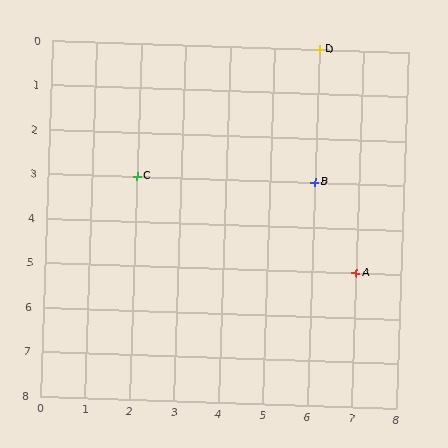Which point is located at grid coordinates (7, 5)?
Point A is at (7, 5).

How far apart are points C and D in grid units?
Points C and D are 4 columns and 3 rows apart (about 5.0 grid units diagonally).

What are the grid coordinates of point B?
Point B is at grid coordinates (6, 3).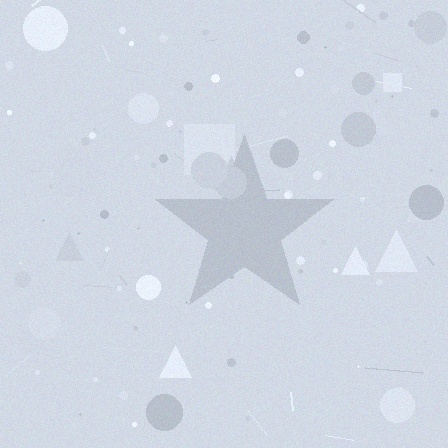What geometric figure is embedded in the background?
A star is embedded in the background.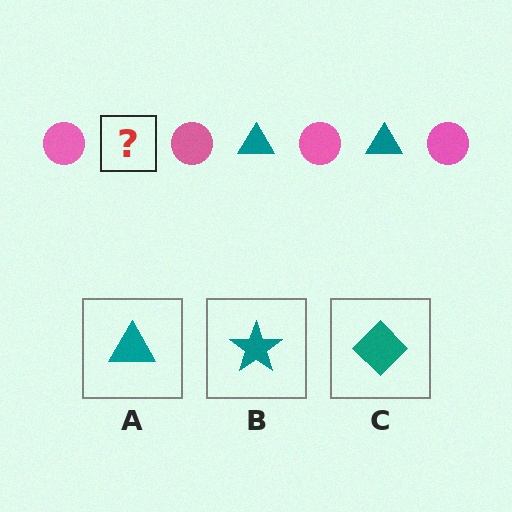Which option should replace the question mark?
Option A.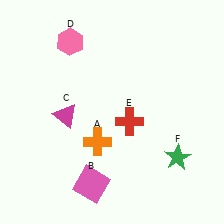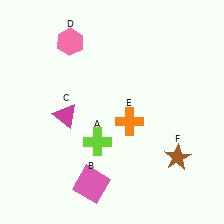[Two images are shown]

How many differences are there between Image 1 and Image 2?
There are 3 differences between the two images.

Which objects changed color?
A changed from orange to lime. E changed from red to orange. F changed from green to brown.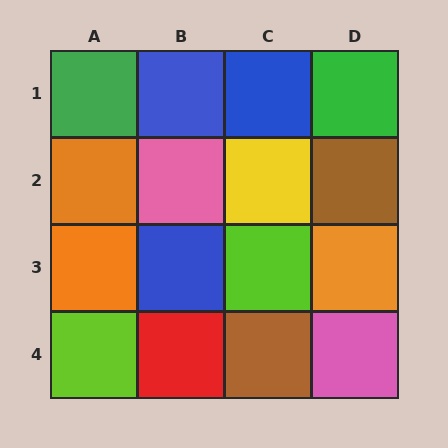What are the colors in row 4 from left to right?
Lime, red, brown, pink.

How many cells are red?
1 cell is red.